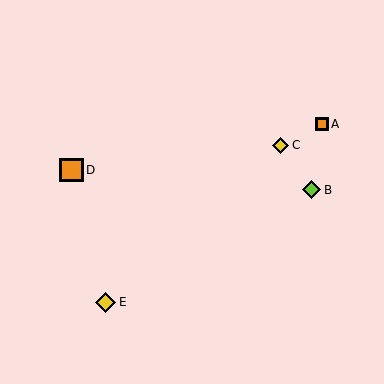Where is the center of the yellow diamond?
The center of the yellow diamond is at (281, 145).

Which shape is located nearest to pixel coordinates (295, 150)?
The yellow diamond (labeled C) at (281, 145) is nearest to that location.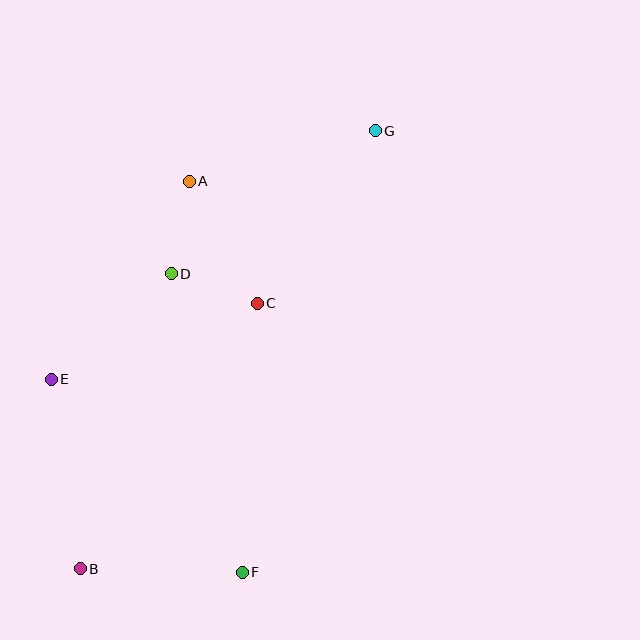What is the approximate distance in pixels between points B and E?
The distance between B and E is approximately 191 pixels.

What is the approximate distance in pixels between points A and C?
The distance between A and C is approximately 140 pixels.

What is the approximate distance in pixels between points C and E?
The distance between C and E is approximately 219 pixels.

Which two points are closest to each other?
Points C and D are closest to each other.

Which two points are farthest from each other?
Points B and G are farthest from each other.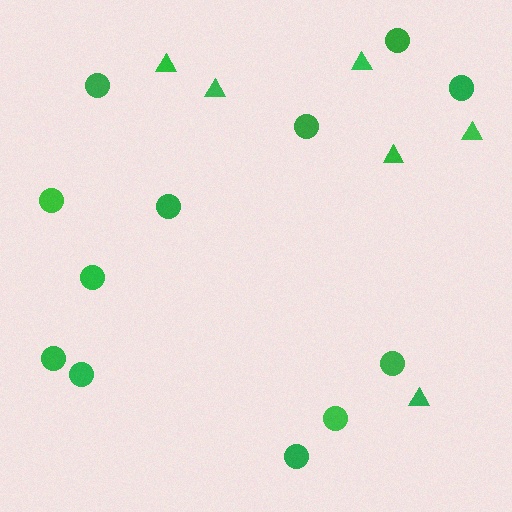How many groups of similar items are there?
There are 2 groups: one group of circles (12) and one group of triangles (6).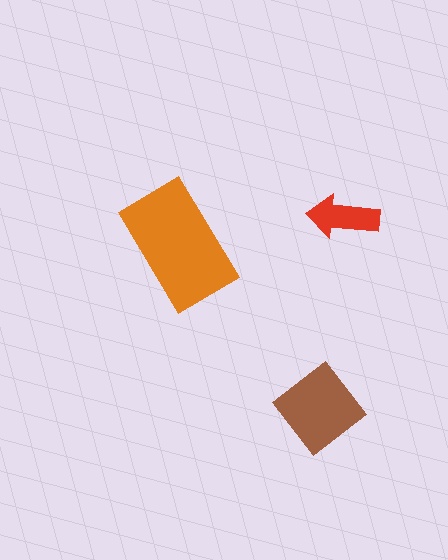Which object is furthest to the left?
The orange rectangle is leftmost.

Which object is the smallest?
The red arrow.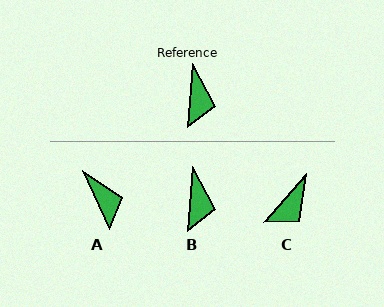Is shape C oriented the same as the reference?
No, it is off by about 36 degrees.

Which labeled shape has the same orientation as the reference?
B.